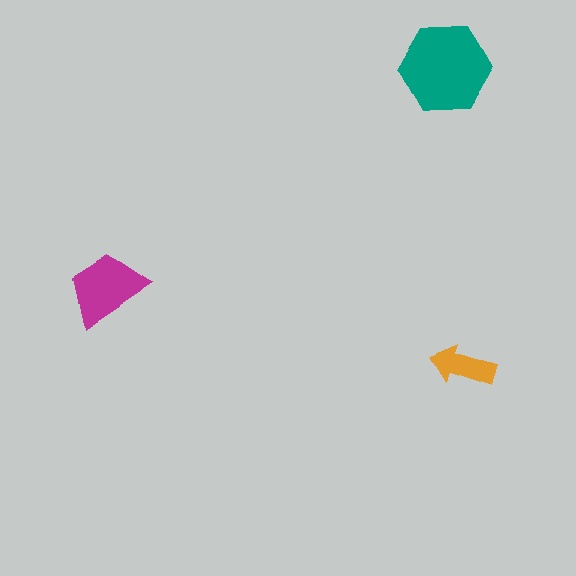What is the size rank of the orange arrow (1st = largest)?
3rd.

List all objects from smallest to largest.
The orange arrow, the magenta trapezoid, the teal hexagon.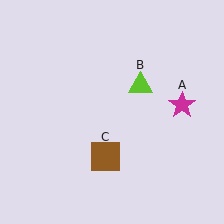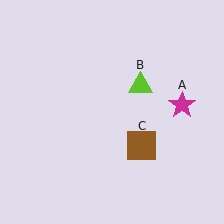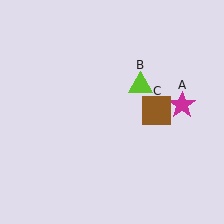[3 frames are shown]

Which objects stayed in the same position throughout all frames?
Magenta star (object A) and lime triangle (object B) remained stationary.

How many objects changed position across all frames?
1 object changed position: brown square (object C).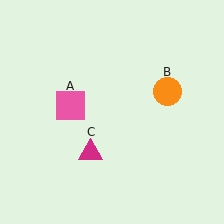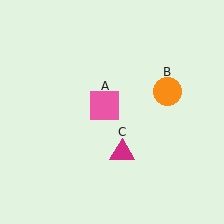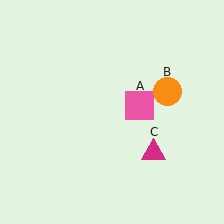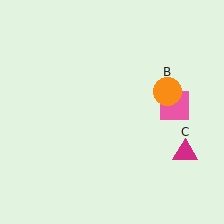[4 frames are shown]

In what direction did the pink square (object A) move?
The pink square (object A) moved right.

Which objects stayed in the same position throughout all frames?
Orange circle (object B) remained stationary.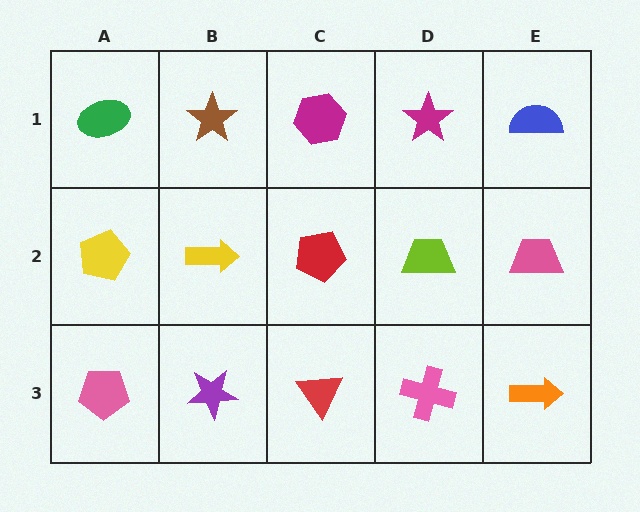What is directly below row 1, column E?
A pink trapezoid.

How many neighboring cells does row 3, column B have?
3.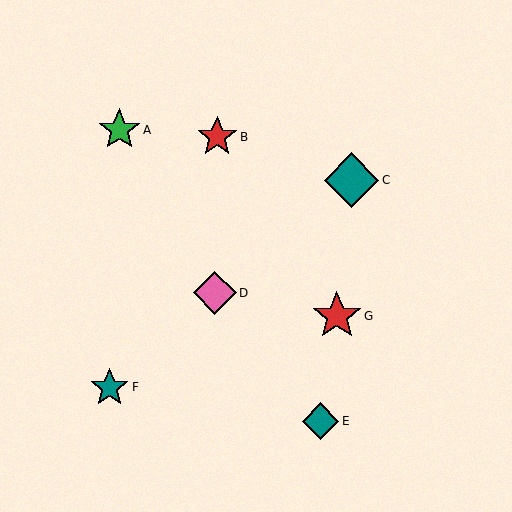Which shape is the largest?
The teal diamond (labeled C) is the largest.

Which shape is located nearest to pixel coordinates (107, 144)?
The green star (labeled A) at (119, 130) is nearest to that location.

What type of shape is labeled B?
Shape B is a red star.